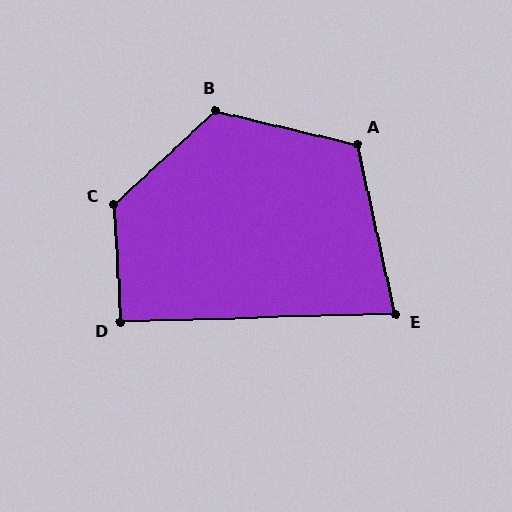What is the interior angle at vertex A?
Approximately 116 degrees (obtuse).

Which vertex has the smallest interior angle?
E, at approximately 79 degrees.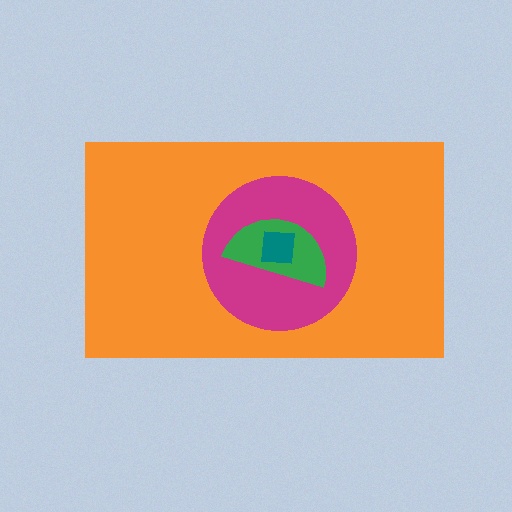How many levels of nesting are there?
4.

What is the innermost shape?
The teal square.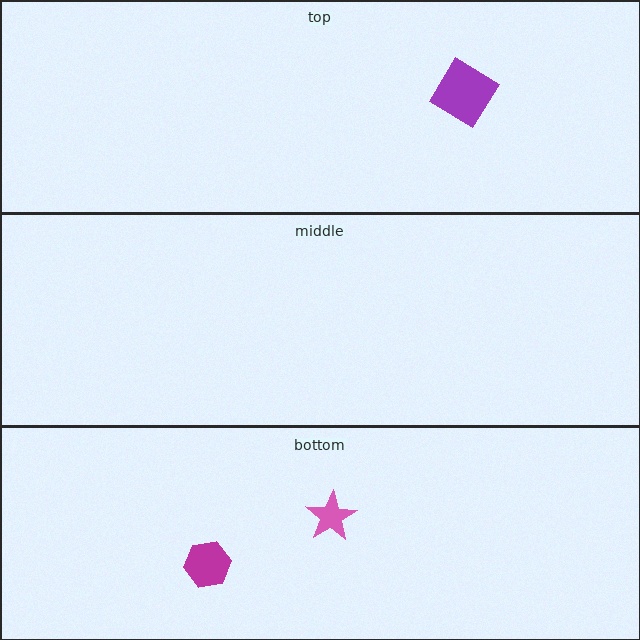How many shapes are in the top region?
1.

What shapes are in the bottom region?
The pink star, the magenta hexagon.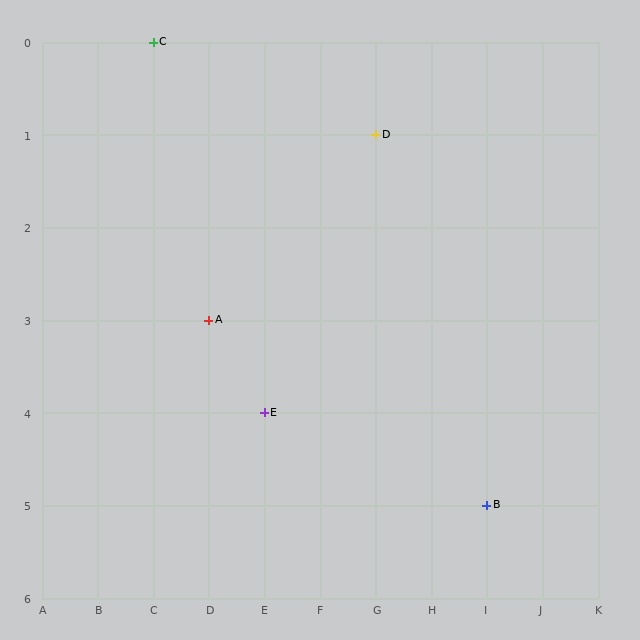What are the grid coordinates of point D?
Point D is at grid coordinates (G, 1).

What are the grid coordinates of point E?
Point E is at grid coordinates (E, 4).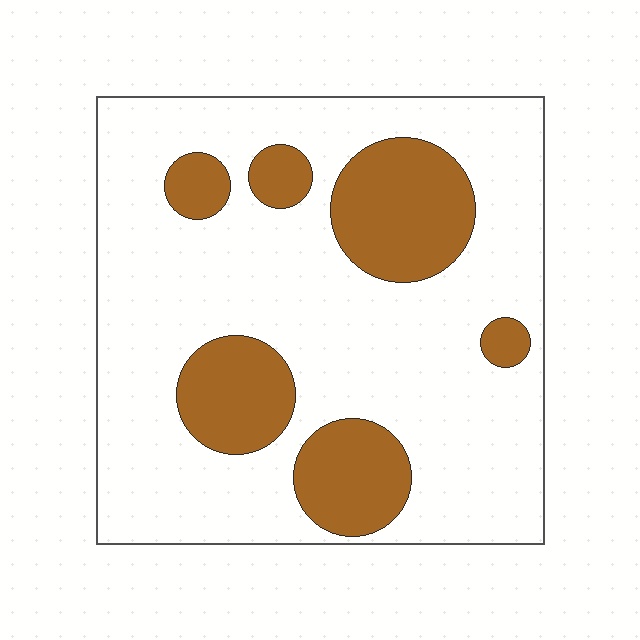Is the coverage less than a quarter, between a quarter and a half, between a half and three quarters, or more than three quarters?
Less than a quarter.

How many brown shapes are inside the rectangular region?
6.